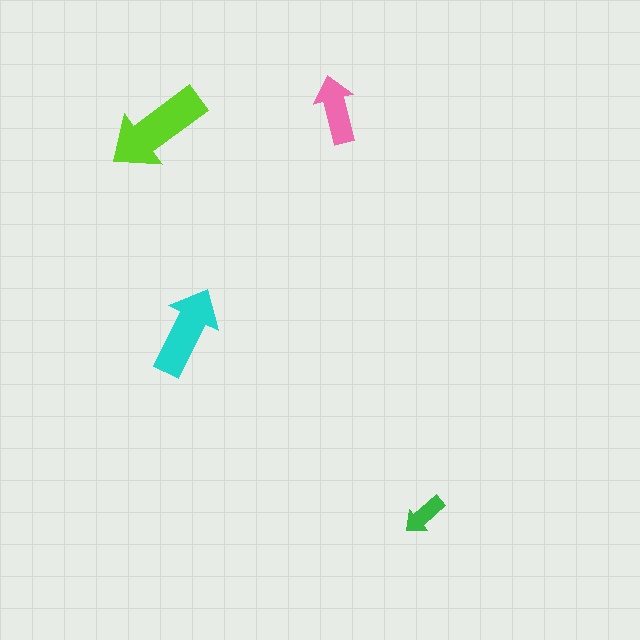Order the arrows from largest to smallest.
the lime one, the cyan one, the pink one, the green one.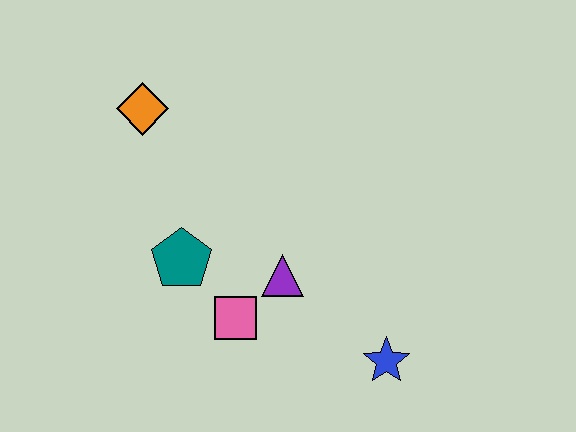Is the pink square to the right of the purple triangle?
No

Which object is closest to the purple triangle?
The pink square is closest to the purple triangle.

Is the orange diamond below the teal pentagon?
No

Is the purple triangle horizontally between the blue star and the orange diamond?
Yes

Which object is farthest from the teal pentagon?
The blue star is farthest from the teal pentagon.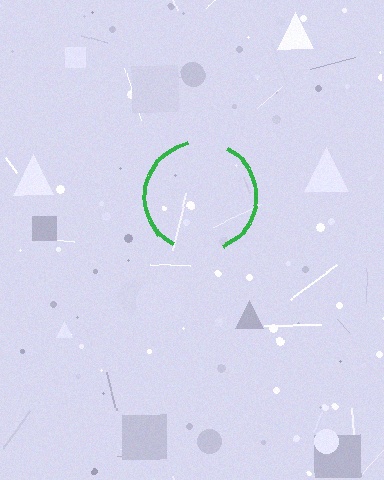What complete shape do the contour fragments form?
The contour fragments form a circle.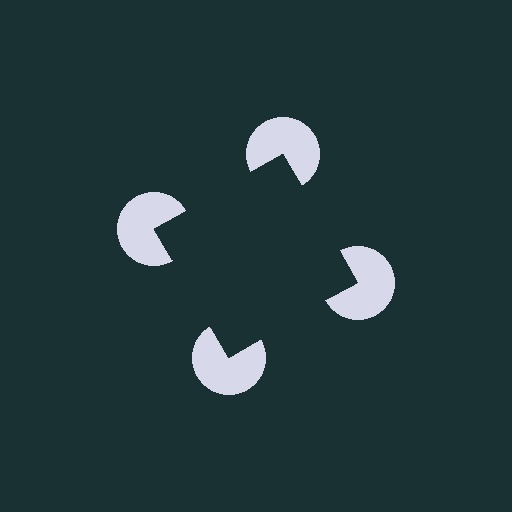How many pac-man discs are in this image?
There are 4 — one at each vertex of the illusory square.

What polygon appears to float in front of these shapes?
An illusory square — its edges are inferred from the aligned wedge cuts in the pac-man discs, not physically drawn.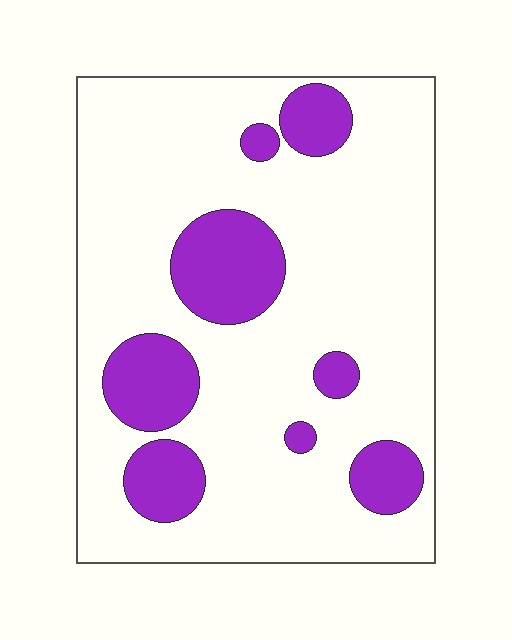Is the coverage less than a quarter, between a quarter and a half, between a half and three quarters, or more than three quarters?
Less than a quarter.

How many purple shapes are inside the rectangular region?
8.